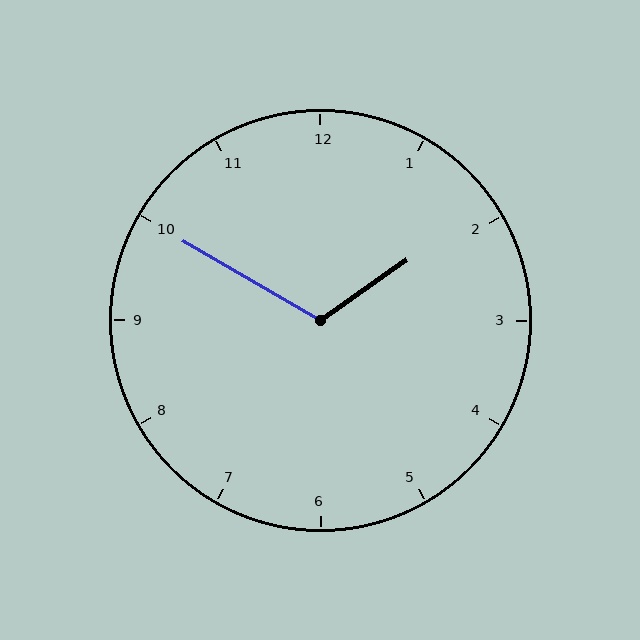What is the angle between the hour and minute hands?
Approximately 115 degrees.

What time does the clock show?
1:50.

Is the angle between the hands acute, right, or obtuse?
It is obtuse.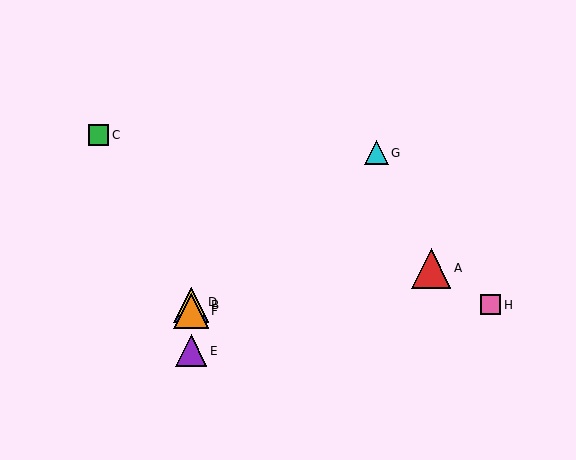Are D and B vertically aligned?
Yes, both are at x≈191.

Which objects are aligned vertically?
Objects B, D, E, F are aligned vertically.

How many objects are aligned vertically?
4 objects (B, D, E, F) are aligned vertically.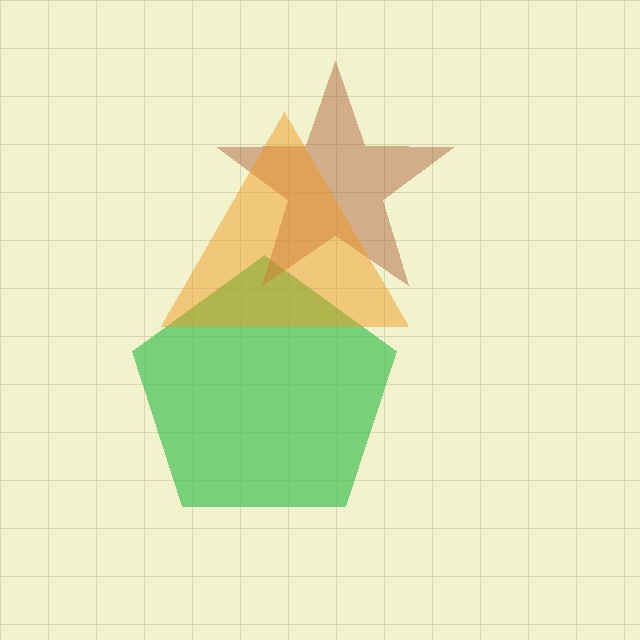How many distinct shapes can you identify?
There are 3 distinct shapes: a green pentagon, a brown star, an orange triangle.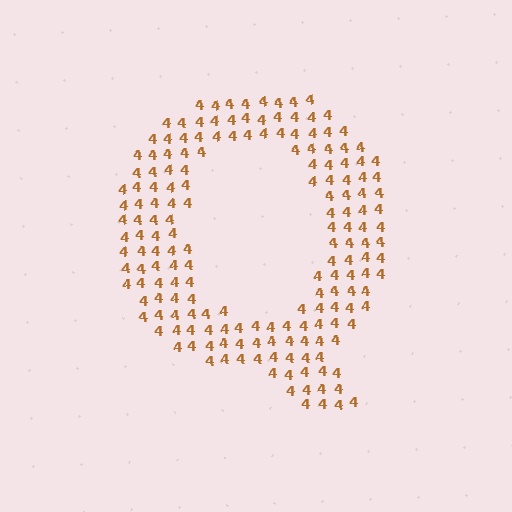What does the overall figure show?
The overall figure shows the letter Q.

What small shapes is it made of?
It is made of small digit 4's.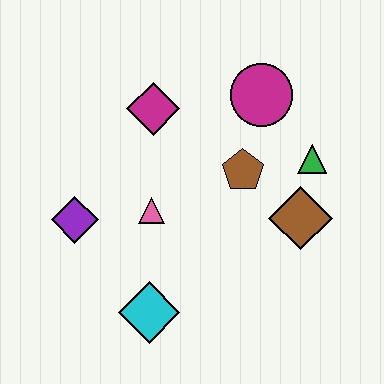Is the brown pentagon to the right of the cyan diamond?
Yes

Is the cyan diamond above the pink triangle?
No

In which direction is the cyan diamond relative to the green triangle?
The cyan diamond is to the left of the green triangle.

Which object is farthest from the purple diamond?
The green triangle is farthest from the purple diamond.